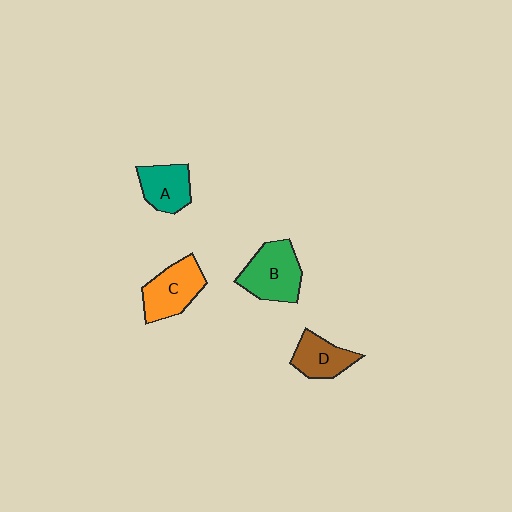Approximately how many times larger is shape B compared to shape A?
Approximately 1.4 times.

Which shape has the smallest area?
Shape D (brown).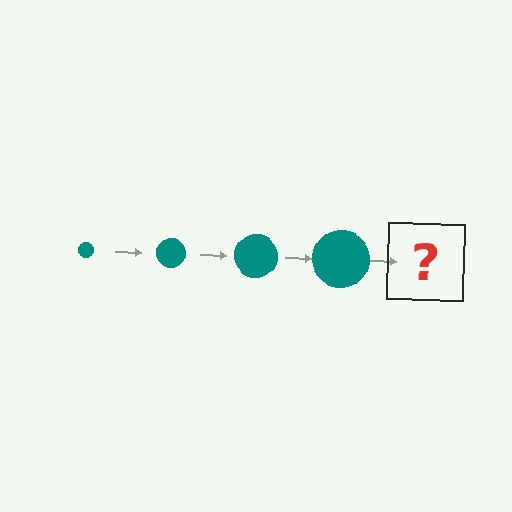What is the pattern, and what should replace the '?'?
The pattern is that the circle gets progressively larger each step. The '?' should be a teal circle, larger than the previous one.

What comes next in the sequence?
The next element should be a teal circle, larger than the previous one.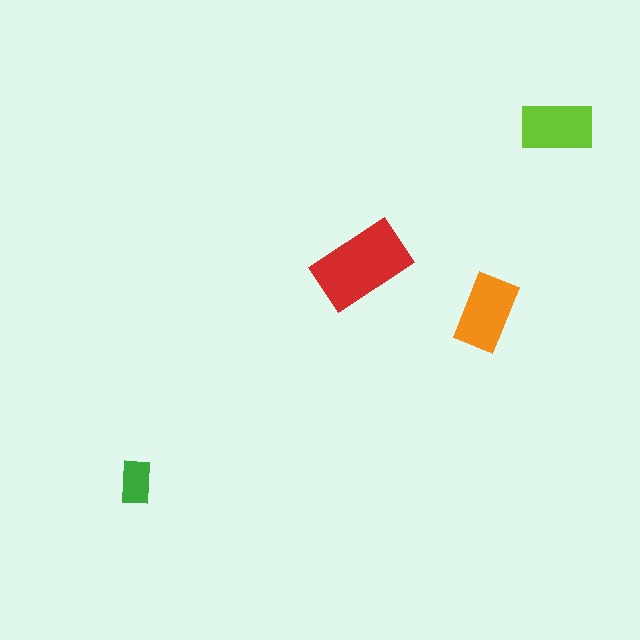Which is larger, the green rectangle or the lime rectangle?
The lime one.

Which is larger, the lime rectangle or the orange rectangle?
The orange one.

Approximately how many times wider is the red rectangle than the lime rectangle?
About 1.5 times wider.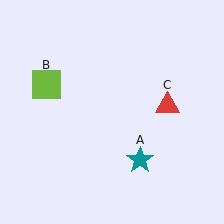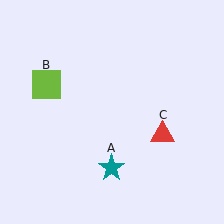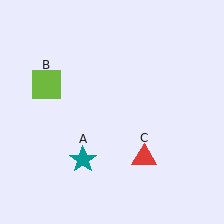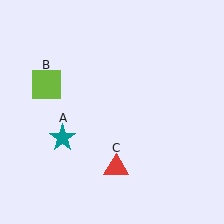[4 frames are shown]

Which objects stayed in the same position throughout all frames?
Lime square (object B) remained stationary.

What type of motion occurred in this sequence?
The teal star (object A), red triangle (object C) rotated clockwise around the center of the scene.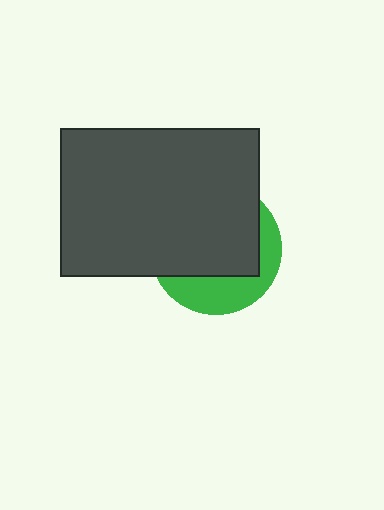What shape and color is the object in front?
The object in front is a dark gray rectangle.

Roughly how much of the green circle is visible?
A small part of it is visible (roughly 33%).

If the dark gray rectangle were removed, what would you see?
You would see the complete green circle.